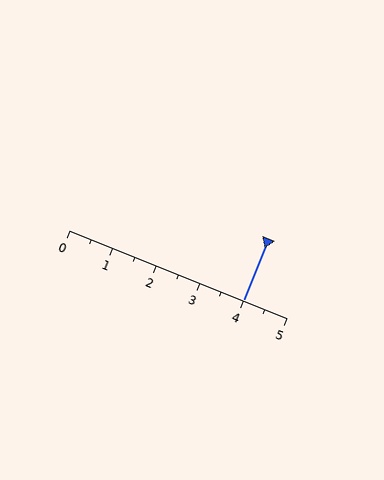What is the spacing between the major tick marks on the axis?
The major ticks are spaced 1 apart.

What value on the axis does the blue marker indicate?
The marker indicates approximately 4.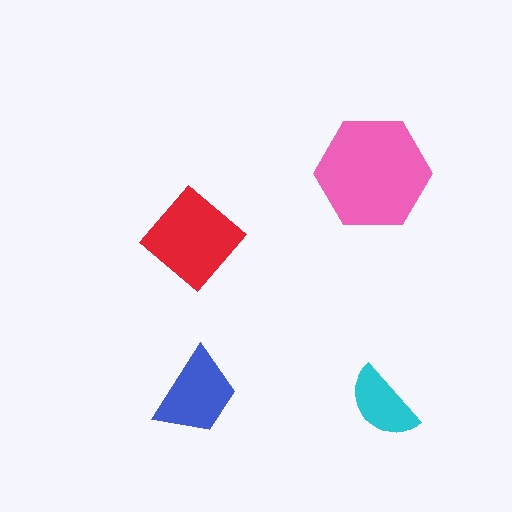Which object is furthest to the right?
The cyan semicircle is rightmost.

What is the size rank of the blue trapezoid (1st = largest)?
3rd.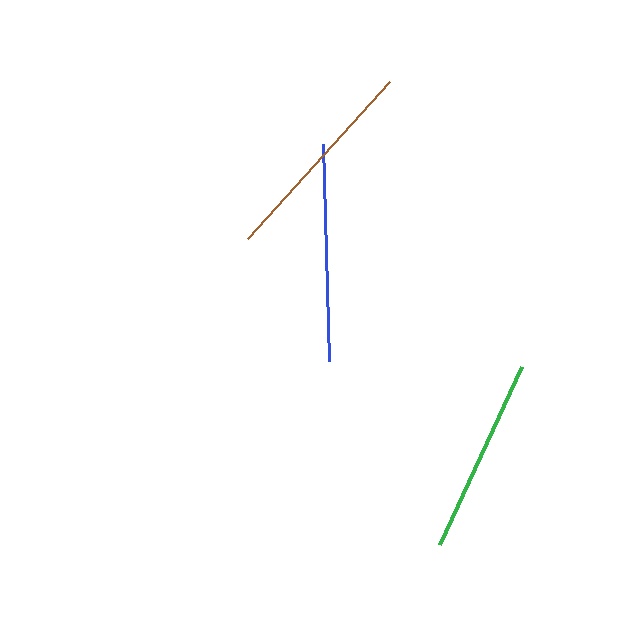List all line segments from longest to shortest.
From longest to shortest: blue, brown, green.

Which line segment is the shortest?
The green line is the shortest at approximately 197 pixels.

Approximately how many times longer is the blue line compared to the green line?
The blue line is approximately 1.1 times the length of the green line.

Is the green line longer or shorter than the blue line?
The blue line is longer than the green line.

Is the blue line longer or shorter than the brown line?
The blue line is longer than the brown line.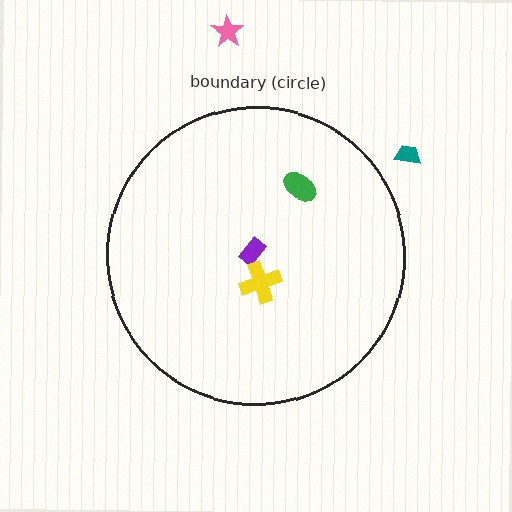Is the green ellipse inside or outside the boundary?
Inside.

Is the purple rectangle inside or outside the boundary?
Inside.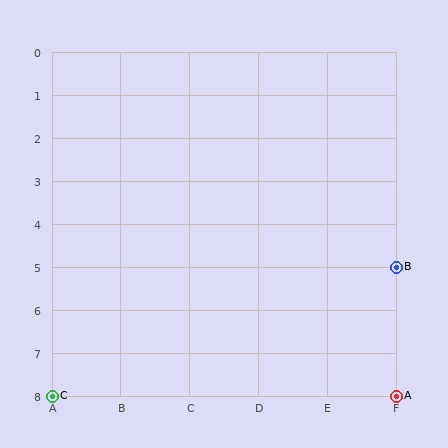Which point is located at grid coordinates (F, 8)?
Point A is at (F, 8).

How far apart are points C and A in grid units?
Points C and A are 5 columns apart.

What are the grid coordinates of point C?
Point C is at grid coordinates (A, 8).